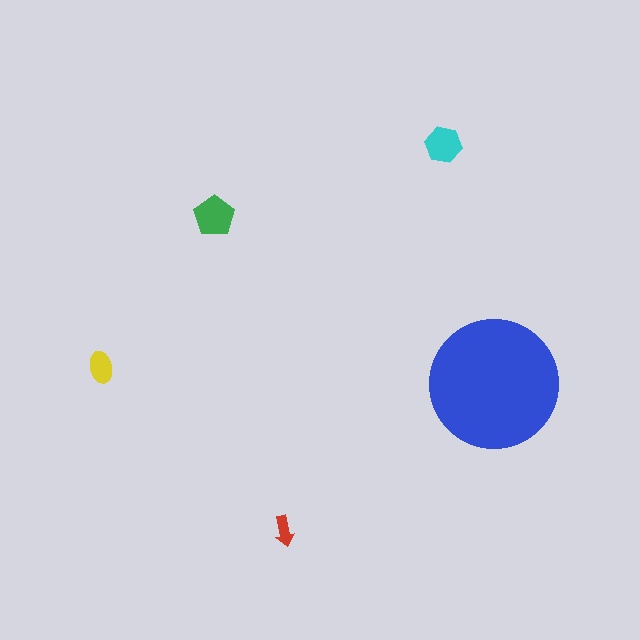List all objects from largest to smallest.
The blue circle, the green pentagon, the cyan hexagon, the yellow ellipse, the red arrow.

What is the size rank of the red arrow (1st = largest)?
5th.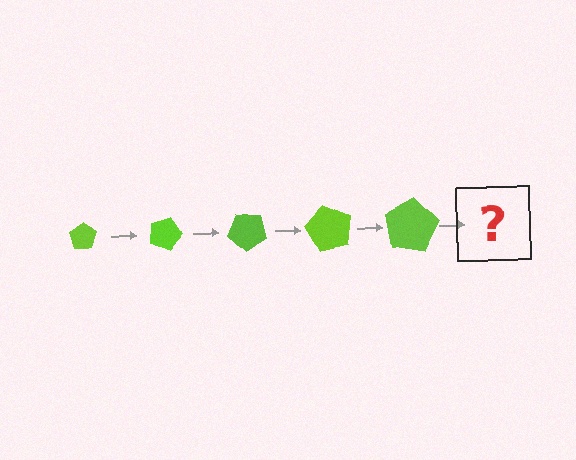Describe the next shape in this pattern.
It should be a pentagon, larger than the previous one and rotated 100 degrees from the start.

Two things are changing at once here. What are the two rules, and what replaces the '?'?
The two rules are that the pentagon grows larger each step and it rotates 20 degrees each step. The '?' should be a pentagon, larger than the previous one and rotated 100 degrees from the start.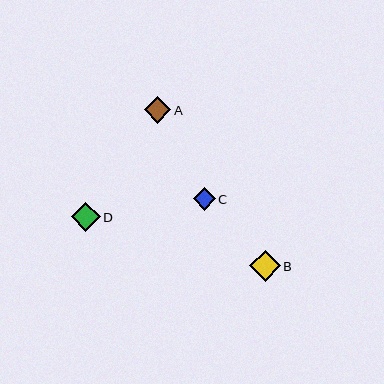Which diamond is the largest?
Diamond B is the largest with a size of approximately 30 pixels.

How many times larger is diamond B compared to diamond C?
Diamond B is approximately 1.4 times the size of diamond C.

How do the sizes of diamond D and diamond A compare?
Diamond D and diamond A are approximately the same size.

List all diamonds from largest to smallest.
From largest to smallest: B, D, A, C.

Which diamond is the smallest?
Diamond C is the smallest with a size of approximately 22 pixels.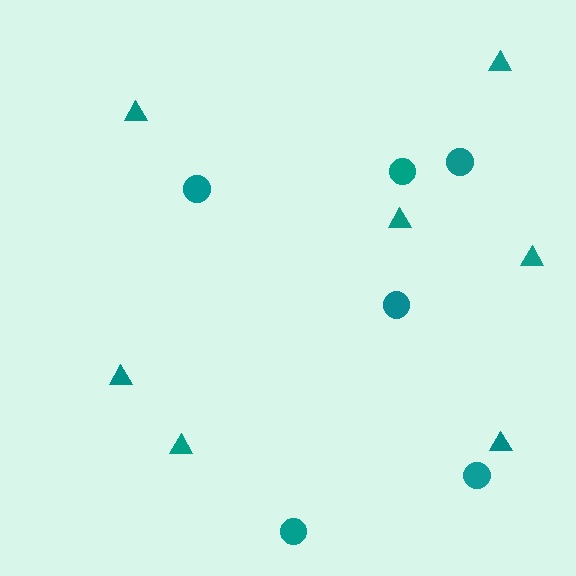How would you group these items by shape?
There are 2 groups: one group of triangles (7) and one group of circles (6).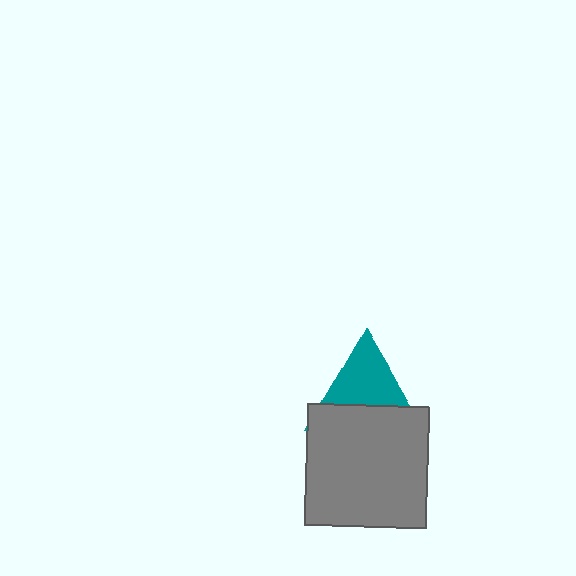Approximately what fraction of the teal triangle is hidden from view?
Roughly 46% of the teal triangle is hidden behind the gray square.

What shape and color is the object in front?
The object in front is a gray square.